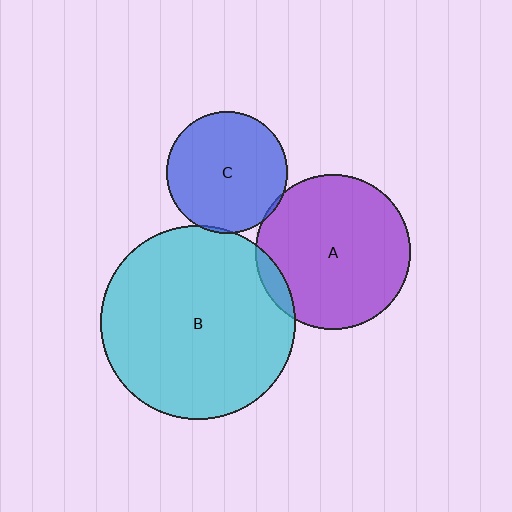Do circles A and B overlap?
Yes.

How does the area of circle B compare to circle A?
Approximately 1.6 times.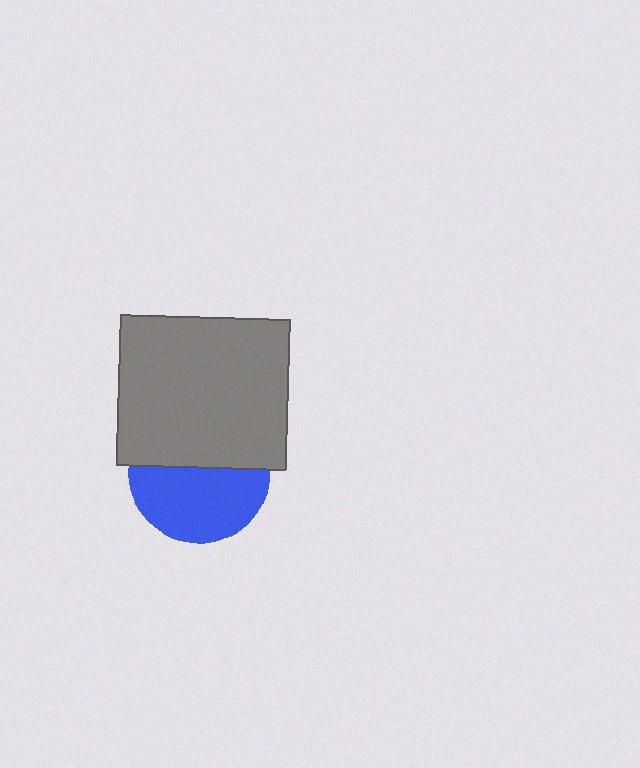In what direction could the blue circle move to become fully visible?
The blue circle could move down. That would shift it out from behind the gray rectangle entirely.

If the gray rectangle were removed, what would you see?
You would see the complete blue circle.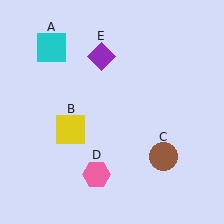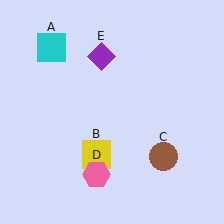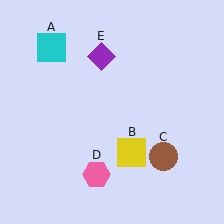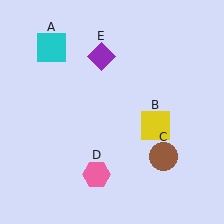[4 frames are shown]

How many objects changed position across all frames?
1 object changed position: yellow square (object B).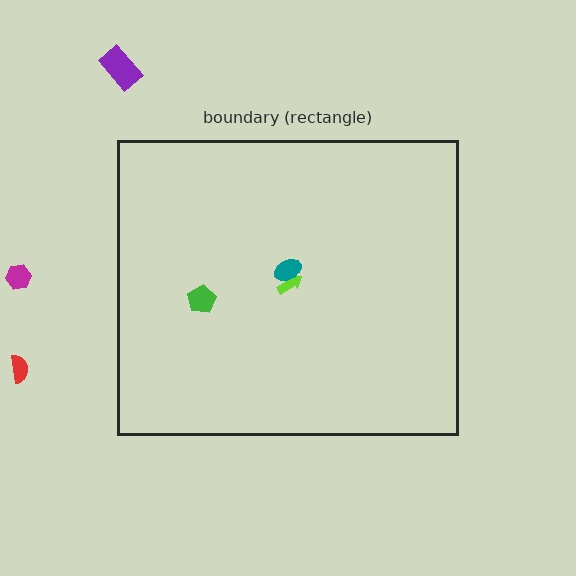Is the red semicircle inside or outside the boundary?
Outside.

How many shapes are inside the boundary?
3 inside, 3 outside.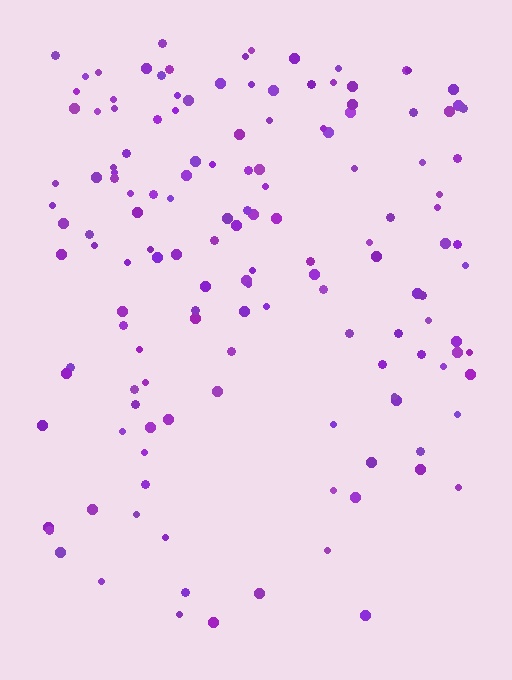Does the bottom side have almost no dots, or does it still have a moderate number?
Still a moderate number, just noticeably fewer than the top.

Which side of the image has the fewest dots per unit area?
The bottom.